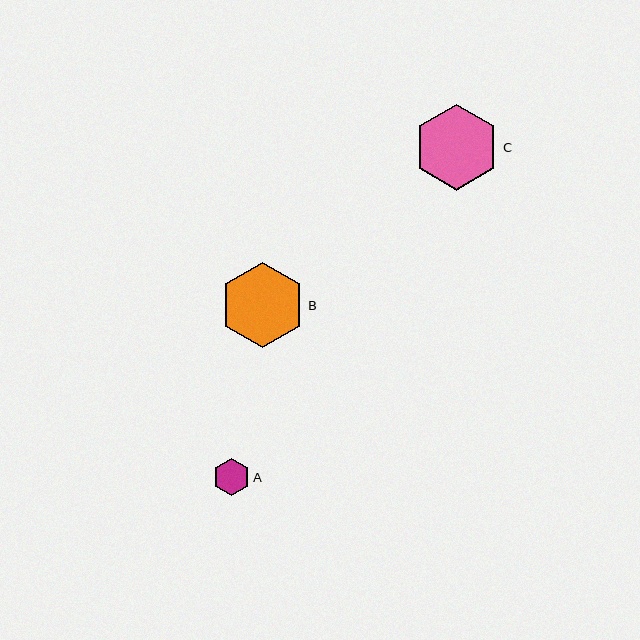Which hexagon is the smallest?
Hexagon A is the smallest with a size of approximately 37 pixels.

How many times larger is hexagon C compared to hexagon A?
Hexagon C is approximately 2.3 times the size of hexagon A.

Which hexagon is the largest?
Hexagon C is the largest with a size of approximately 86 pixels.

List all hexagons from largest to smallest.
From largest to smallest: C, B, A.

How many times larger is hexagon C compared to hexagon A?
Hexagon C is approximately 2.3 times the size of hexagon A.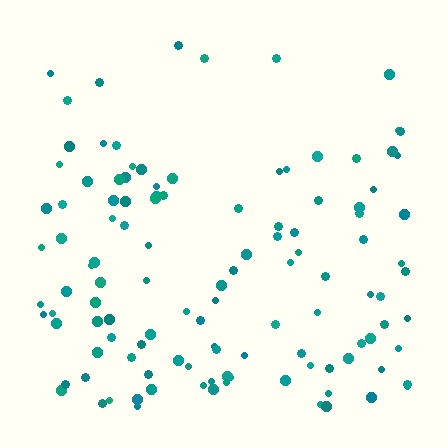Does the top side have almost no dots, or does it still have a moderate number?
Still a moderate number, just noticeably fewer than the bottom.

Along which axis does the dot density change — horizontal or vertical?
Vertical.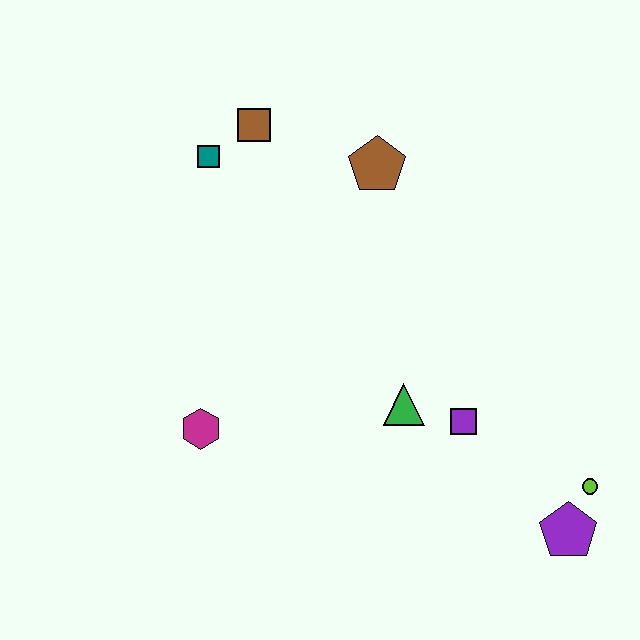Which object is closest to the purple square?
The green triangle is closest to the purple square.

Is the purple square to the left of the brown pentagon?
No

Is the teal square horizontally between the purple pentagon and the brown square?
No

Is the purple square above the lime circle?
Yes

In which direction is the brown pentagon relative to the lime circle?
The brown pentagon is above the lime circle.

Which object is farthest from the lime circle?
The teal square is farthest from the lime circle.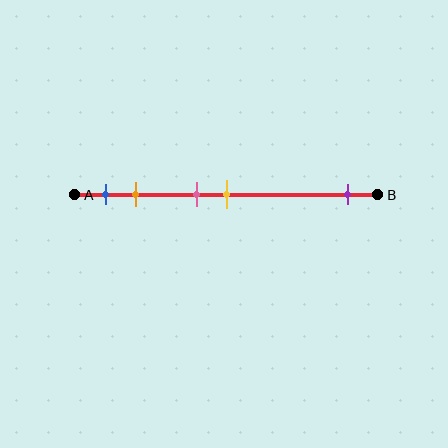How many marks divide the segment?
There are 5 marks dividing the segment.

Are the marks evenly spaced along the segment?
No, the marks are not evenly spaced.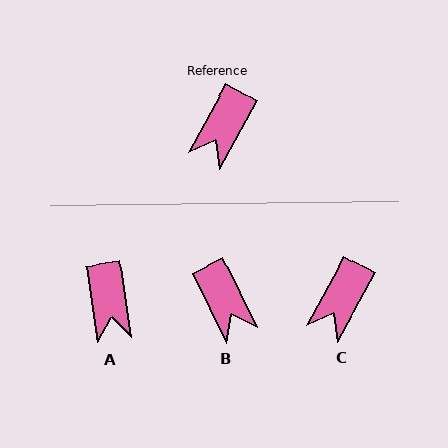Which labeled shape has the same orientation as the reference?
C.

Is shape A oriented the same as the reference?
No, it is off by about 37 degrees.